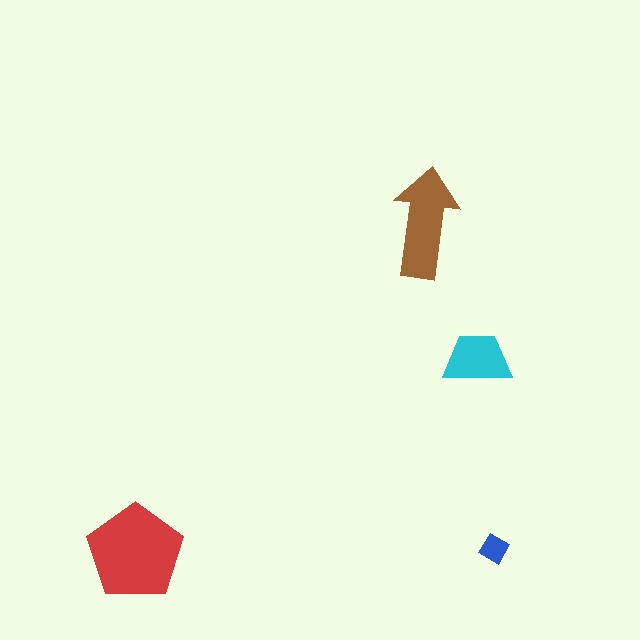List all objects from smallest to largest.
The blue diamond, the cyan trapezoid, the brown arrow, the red pentagon.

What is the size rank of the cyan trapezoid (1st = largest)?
3rd.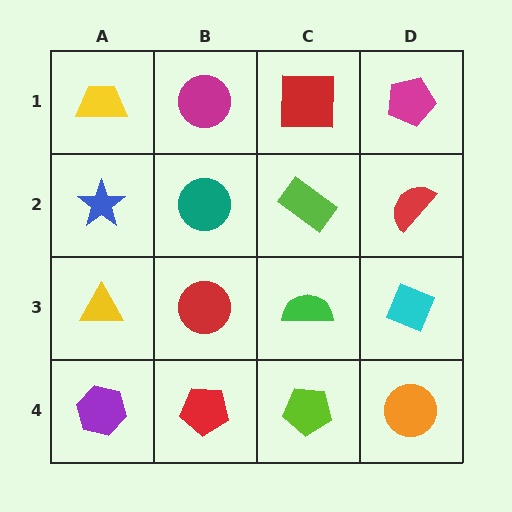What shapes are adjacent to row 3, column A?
A blue star (row 2, column A), a purple hexagon (row 4, column A), a red circle (row 3, column B).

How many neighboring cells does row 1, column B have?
3.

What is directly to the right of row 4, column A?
A red pentagon.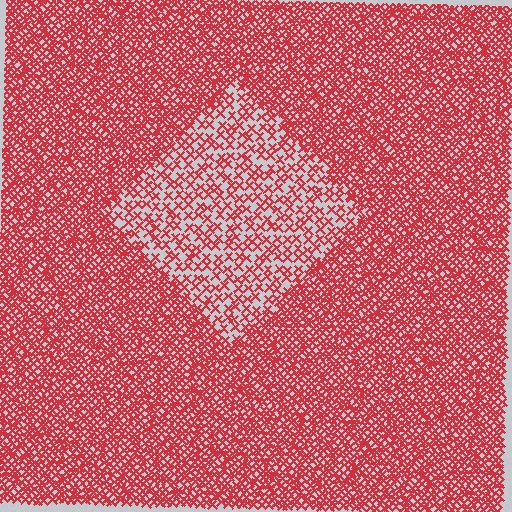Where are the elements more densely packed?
The elements are more densely packed outside the diamond boundary.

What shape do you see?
I see a diamond.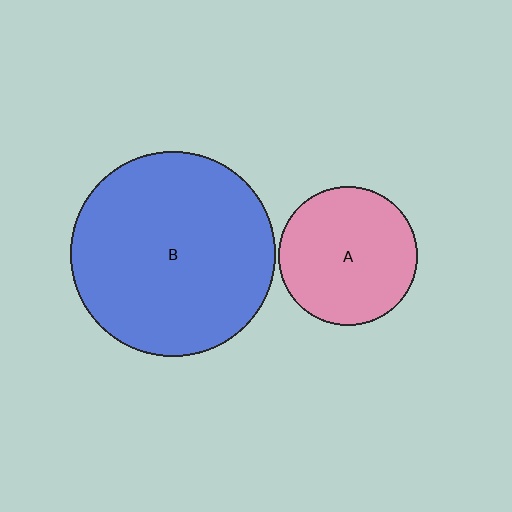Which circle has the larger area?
Circle B (blue).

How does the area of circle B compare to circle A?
Approximately 2.2 times.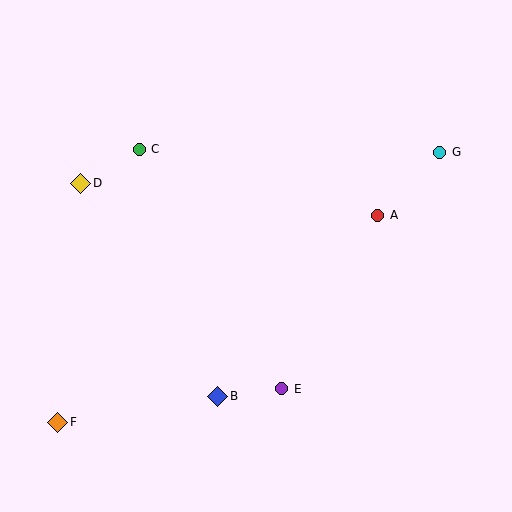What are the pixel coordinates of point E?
Point E is at (282, 389).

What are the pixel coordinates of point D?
Point D is at (81, 183).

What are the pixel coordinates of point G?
Point G is at (440, 152).